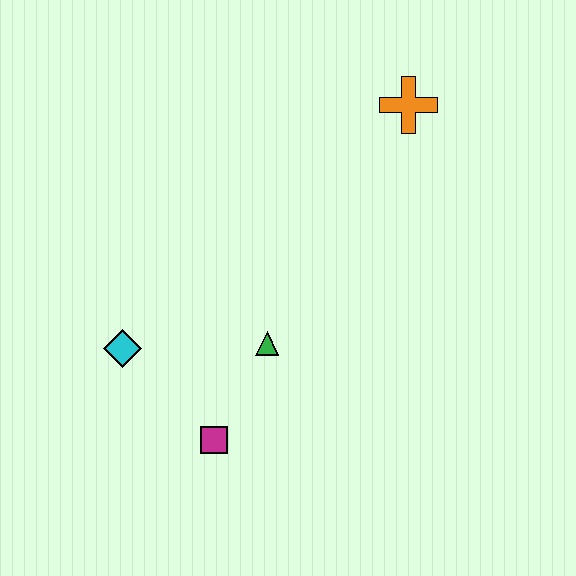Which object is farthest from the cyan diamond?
The orange cross is farthest from the cyan diamond.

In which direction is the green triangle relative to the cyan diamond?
The green triangle is to the right of the cyan diamond.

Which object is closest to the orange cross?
The green triangle is closest to the orange cross.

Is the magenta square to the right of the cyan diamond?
Yes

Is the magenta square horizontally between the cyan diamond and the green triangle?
Yes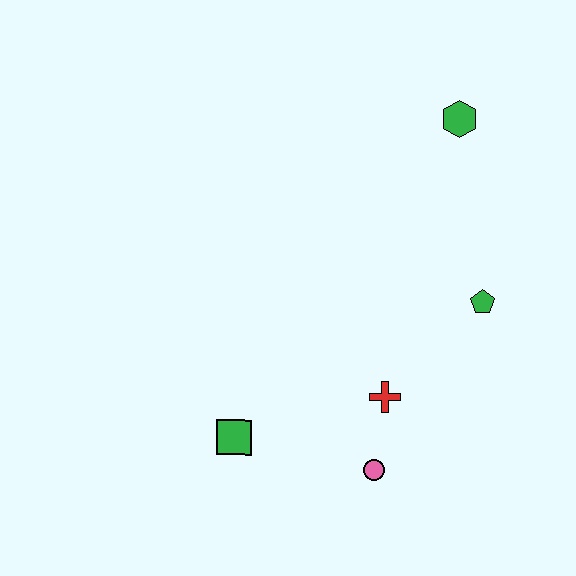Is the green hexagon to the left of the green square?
No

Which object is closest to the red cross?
The pink circle is closest to the red cross.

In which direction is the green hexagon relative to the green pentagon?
The green hexagon is above the green pentagon.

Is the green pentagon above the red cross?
Yes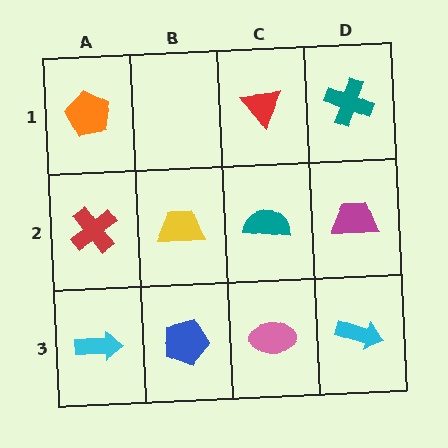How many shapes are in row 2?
4 shapes.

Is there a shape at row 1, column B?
No, that cell is empty.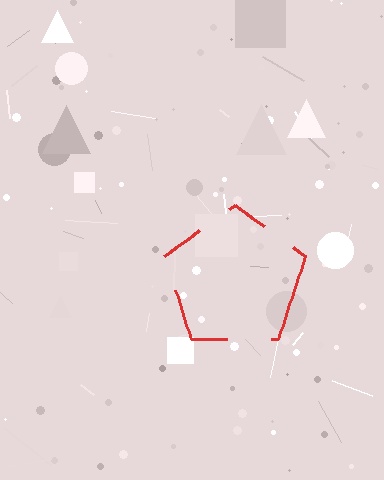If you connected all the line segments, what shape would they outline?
They would outline a pentagon.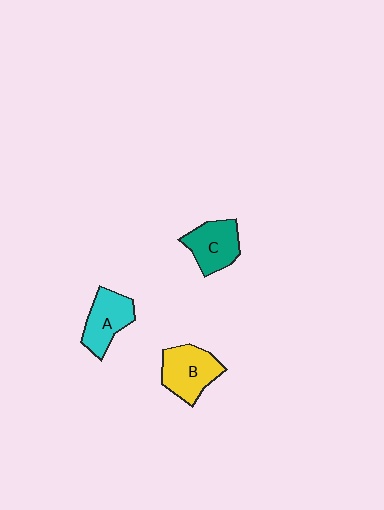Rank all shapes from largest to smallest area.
From largest to smallest: B (yellow), C (teal), A (cyan).